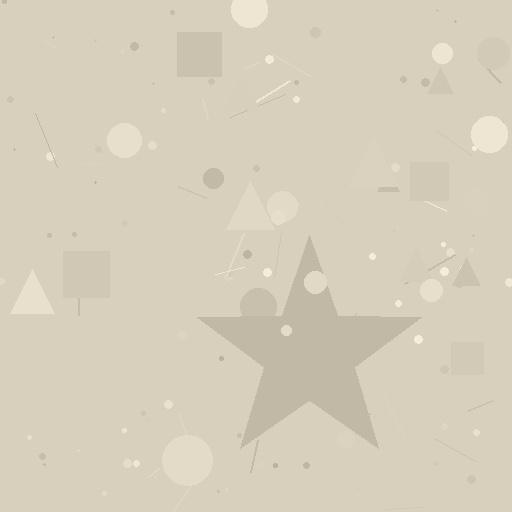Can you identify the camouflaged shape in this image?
The camouflaged shape is a star.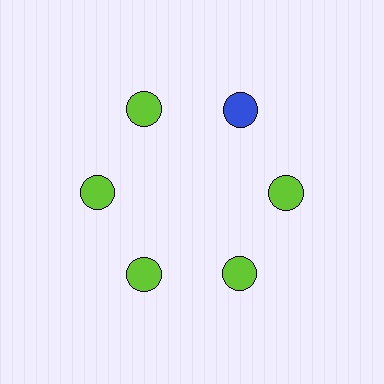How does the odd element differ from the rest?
It has a different color: blue instead of lime.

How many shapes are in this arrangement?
There are 6 shapes arranged in a ring pattern.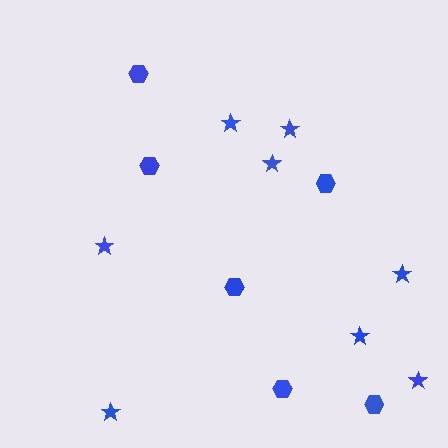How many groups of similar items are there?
There are 2 groups: one group of stars (8) and one group of hexagons (6).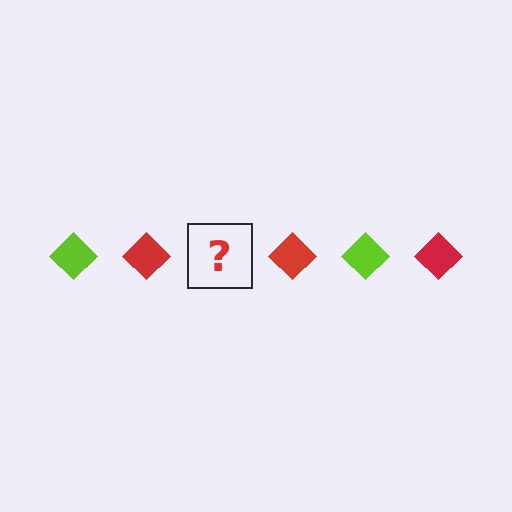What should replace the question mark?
The question mark should be replaced with a lime diamond.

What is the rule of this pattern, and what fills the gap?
The rule is that the pattern cycles through lime, red diamonds. The gap should be filled with a lime diamond.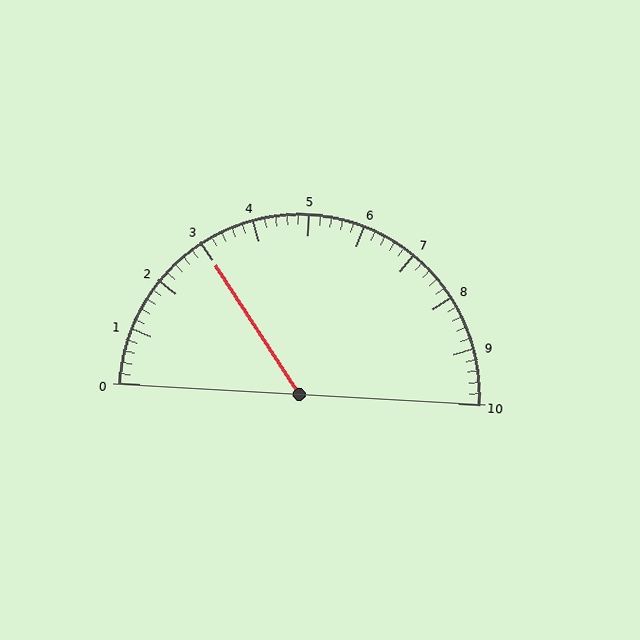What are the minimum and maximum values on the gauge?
The gauge ranges from 0 to 10.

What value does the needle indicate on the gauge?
The needle indicates approximately 3.0.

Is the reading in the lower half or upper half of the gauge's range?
The reading is in the lower half of the range (0 to 10).